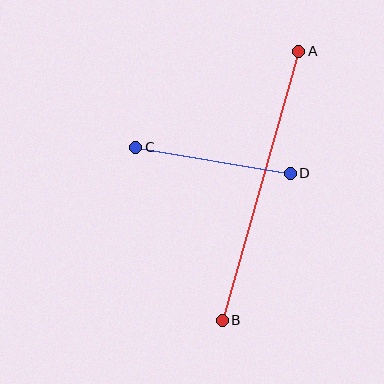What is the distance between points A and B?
The distance is approximately 279 pixels.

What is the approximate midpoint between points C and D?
The midpoint is at approximately (213, 160) pixels.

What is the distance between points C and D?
The distance is approximately 156 pixels.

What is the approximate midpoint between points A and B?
The midpoint is at approximately (261, 186) pixels.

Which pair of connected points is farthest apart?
Points A and B are farthest apart.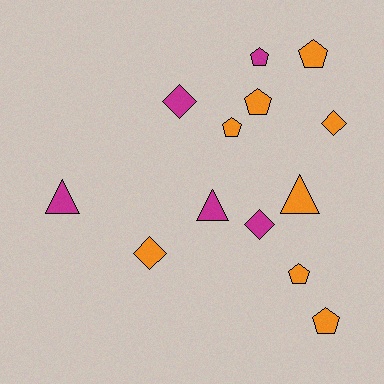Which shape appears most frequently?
Pentagon, with 6 objects.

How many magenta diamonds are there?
There are 2 magenta diamonds.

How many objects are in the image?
There are 13 objects.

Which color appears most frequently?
Orange, with 8 objects.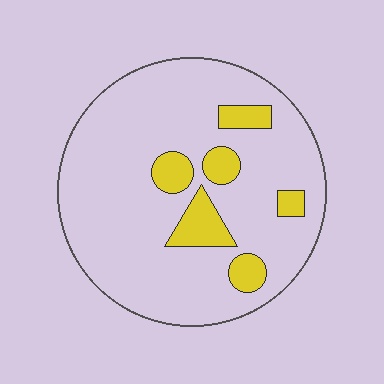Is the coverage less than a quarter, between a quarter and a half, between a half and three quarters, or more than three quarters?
Less than a quarter.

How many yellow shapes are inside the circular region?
6.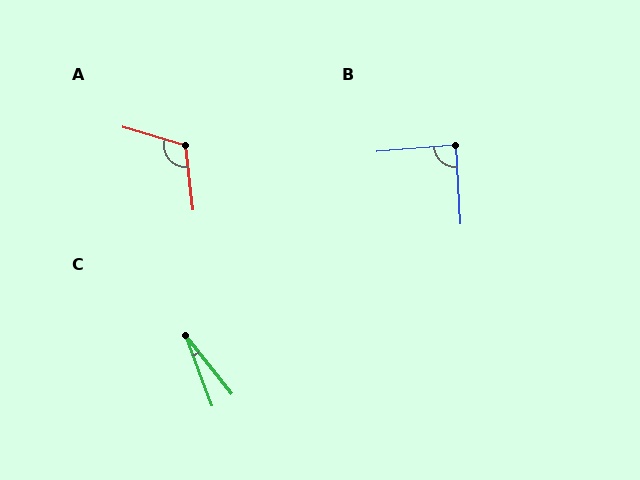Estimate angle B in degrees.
Approximately 88 degrees.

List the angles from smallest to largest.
C (18°), B (88°), A (113°).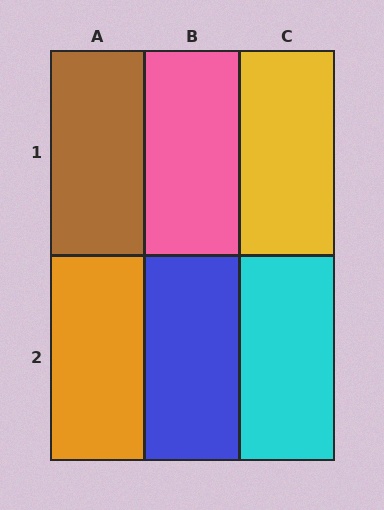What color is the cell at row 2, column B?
Blue.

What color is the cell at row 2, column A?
Orange.